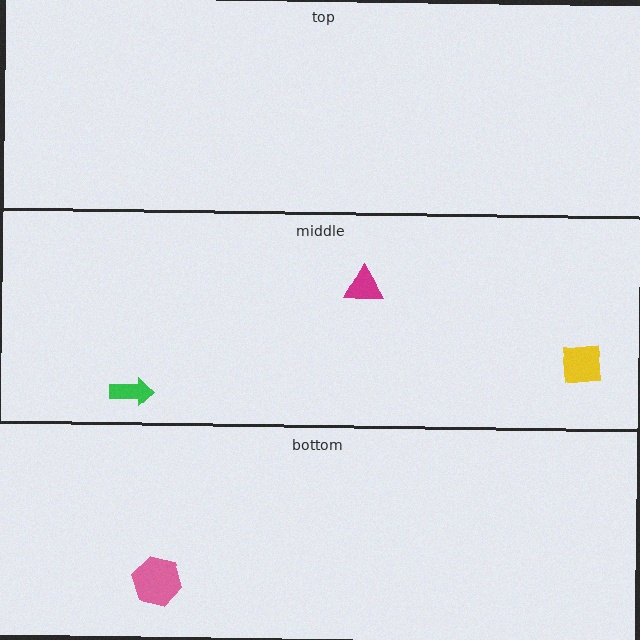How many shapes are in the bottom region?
1.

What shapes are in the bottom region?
The pink hexagon.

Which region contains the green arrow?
The middle region.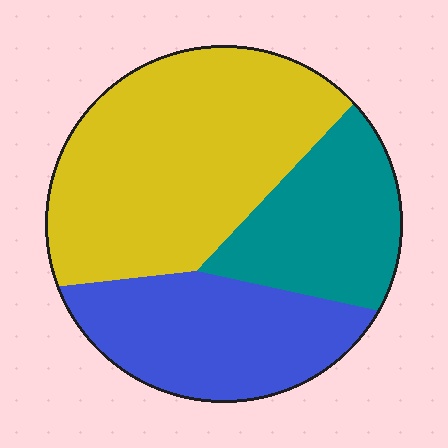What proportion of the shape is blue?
Blue covers about 30% of the shape.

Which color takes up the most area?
Yellow, at roughly 50%.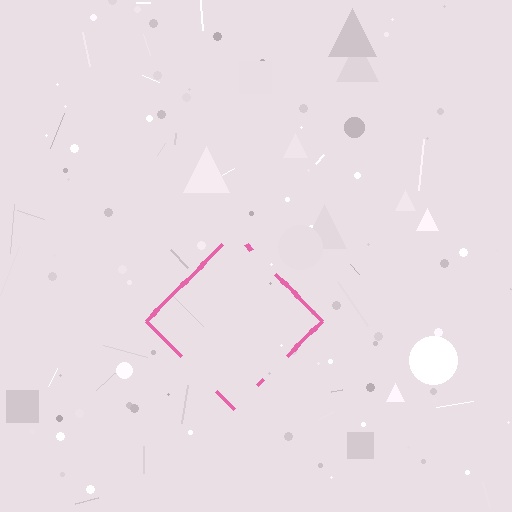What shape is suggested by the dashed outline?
The dashed outline suggests a diamond.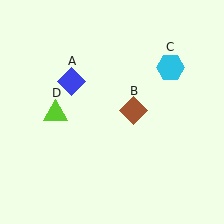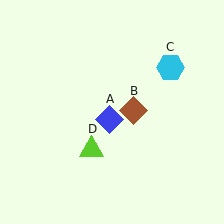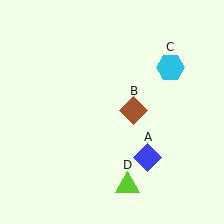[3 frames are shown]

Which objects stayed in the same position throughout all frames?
Brown diamond (object B) and cyan hexagon (object C) remained stationary.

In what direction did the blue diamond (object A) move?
The blue diamond (object A) moved down and to the right.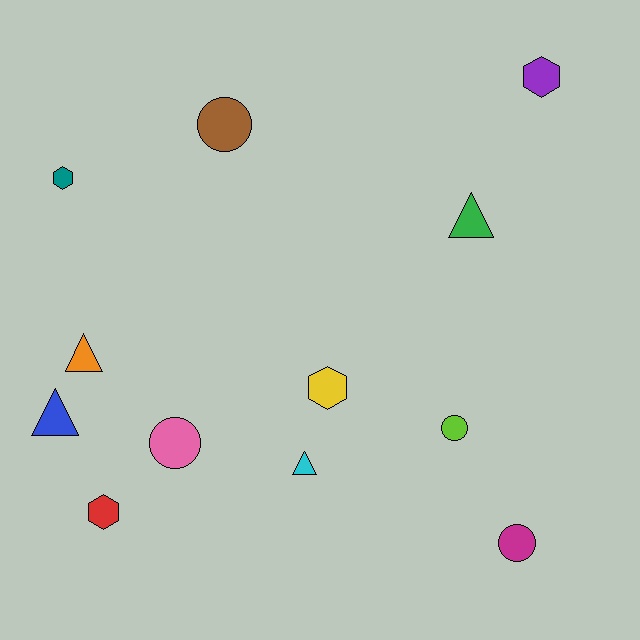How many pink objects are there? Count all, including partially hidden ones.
There is 1 pink object.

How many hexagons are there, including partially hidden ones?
There are 4 hexagons.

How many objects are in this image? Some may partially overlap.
There are 12 objects.